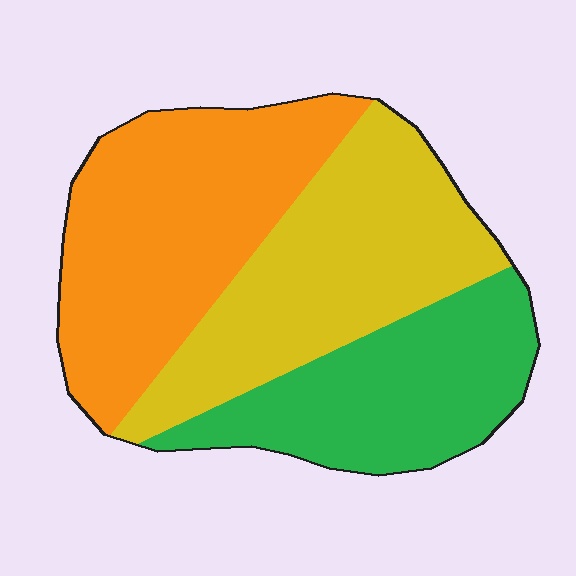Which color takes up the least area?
Green, at roughly 30%.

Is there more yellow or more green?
Yellow.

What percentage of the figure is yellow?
Yellow takes up between a third and a half of the figure.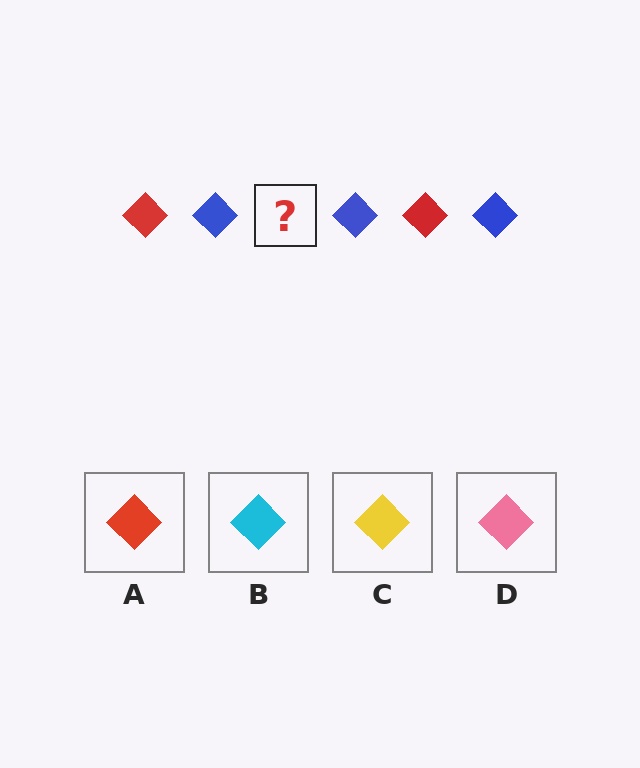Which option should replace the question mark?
Option A.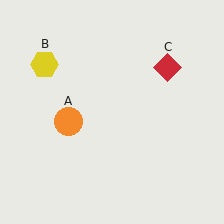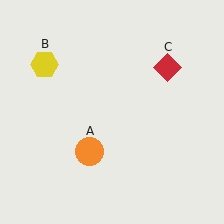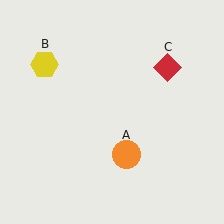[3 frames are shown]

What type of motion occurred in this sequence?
The orange circle (object A) rotated counterclockwise around the center of the scene.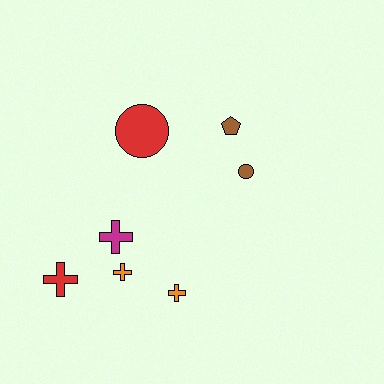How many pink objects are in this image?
There are no pink objects.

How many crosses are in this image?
There are 4 crosses.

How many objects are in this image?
There are 7 objects.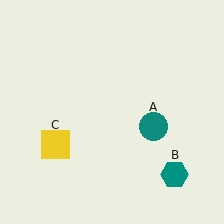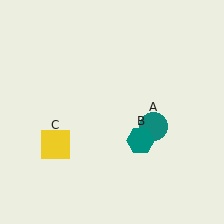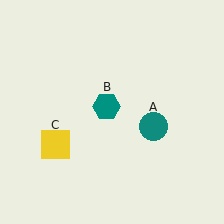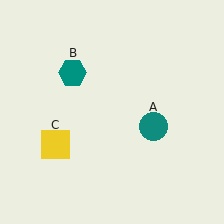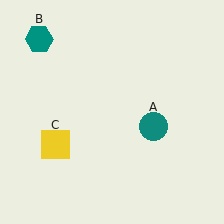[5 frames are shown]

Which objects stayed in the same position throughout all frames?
Teal circle (object A) and yellow square (object C) remained stationary.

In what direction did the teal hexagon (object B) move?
The teal hexagon (object B) moved up and to the left.